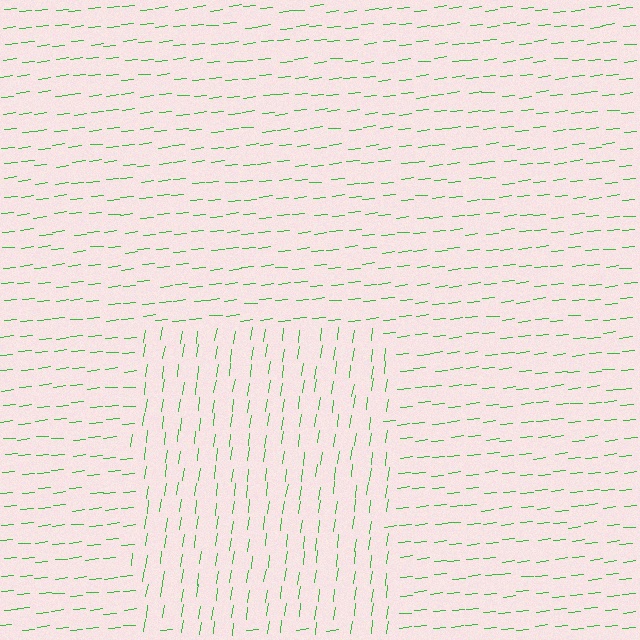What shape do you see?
I see a rectangle.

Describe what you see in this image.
The image is filled with small green line segments. A rectangle region in the image has lines oriented differently from the surrounding lines, creating a visible texture boundary.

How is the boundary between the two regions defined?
The boundary is defined purely by a change in line orientation (approximately 76 degrees difference). All lines are the same color and thickness.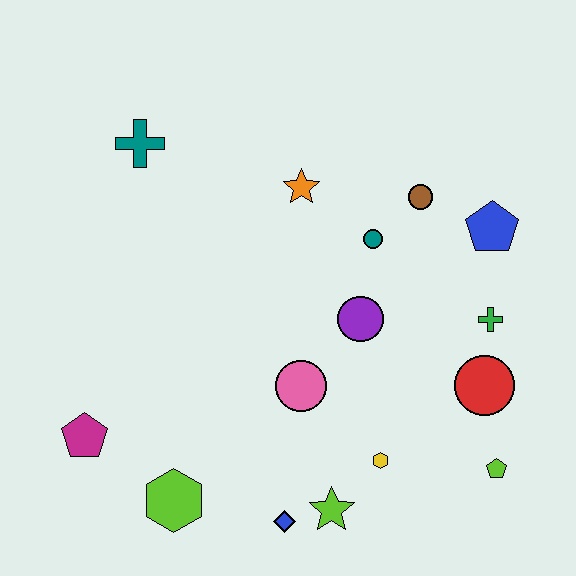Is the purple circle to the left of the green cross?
Yes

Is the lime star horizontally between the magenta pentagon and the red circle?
Yes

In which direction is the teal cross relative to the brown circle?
The teal cross is to the left of the brown circle.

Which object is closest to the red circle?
The green cross is closest to the red circle.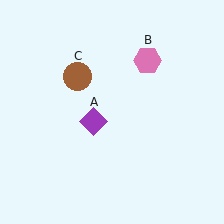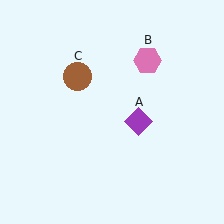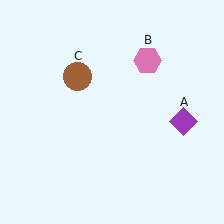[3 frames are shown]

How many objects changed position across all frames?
1 object changed position: purple diamond (object A).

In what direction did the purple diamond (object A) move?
The purple diamond (object A) moved right.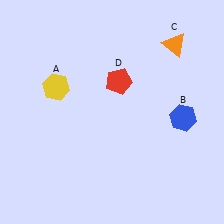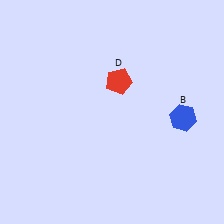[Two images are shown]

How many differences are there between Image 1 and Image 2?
There are 2 differences between the two images.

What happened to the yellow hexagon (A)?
The yellow hexagon (A) was removed in Image 2. It was in the top-left area of Image 1.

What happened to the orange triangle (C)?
The orange triangle (C) was removed in Image 2. It was in the top-right area of Image 1.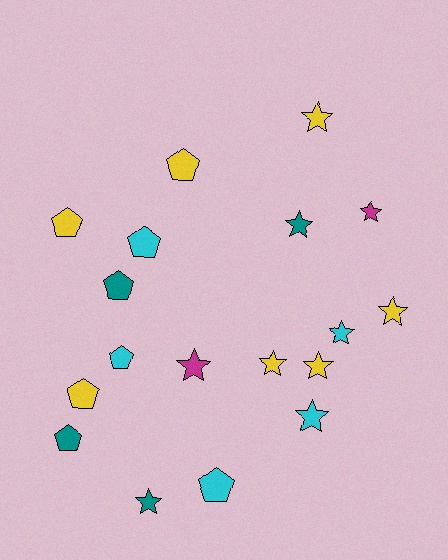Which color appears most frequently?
Yellow, with 7 objects.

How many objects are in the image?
There are 18 objects.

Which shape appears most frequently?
Star, with 10 objects.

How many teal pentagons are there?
There are 2 teal pentagons.